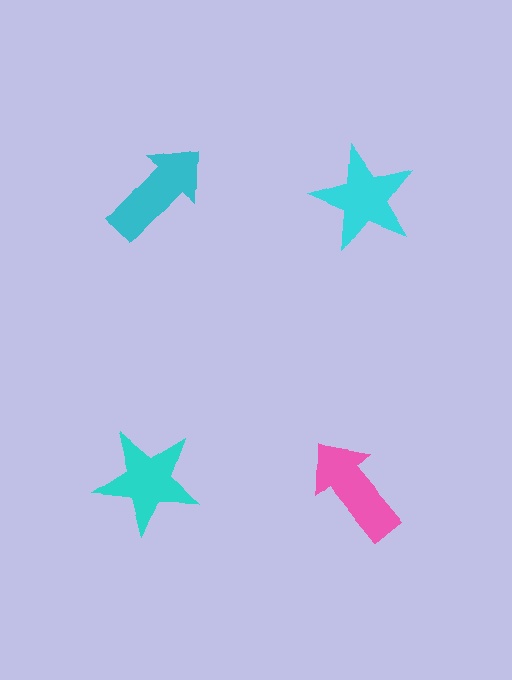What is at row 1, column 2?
A cyan star.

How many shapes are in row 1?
2 shapes.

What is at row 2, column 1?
A cyan star.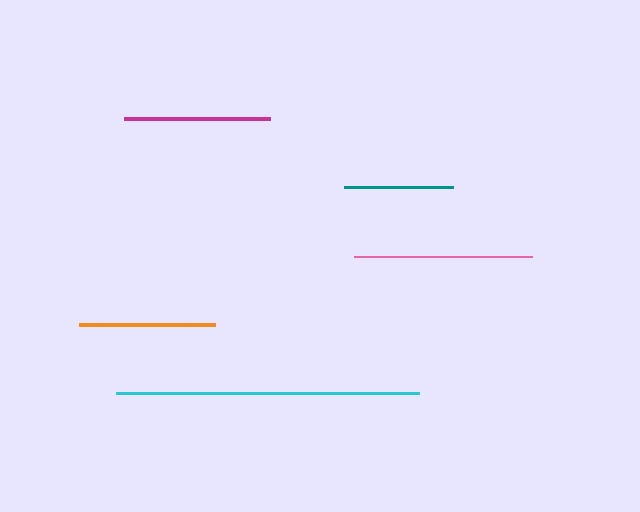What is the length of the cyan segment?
The cyan segment is approximately 303 pixels long.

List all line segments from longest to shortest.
From longest to shortest: cyan, pink, magenta, orange, teal.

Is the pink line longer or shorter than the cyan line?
The cyan line is longer than the pink line.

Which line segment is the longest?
The cyan line is the longest at approximately 303 pixels.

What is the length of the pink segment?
The pink segment is approximately 178 pixels long.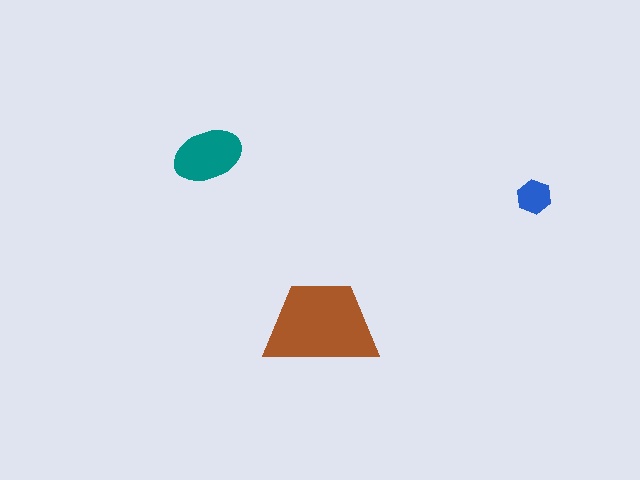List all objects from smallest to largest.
The blue hexagon, the teal ellipse, the brown trapezoid.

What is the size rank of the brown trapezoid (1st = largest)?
1st.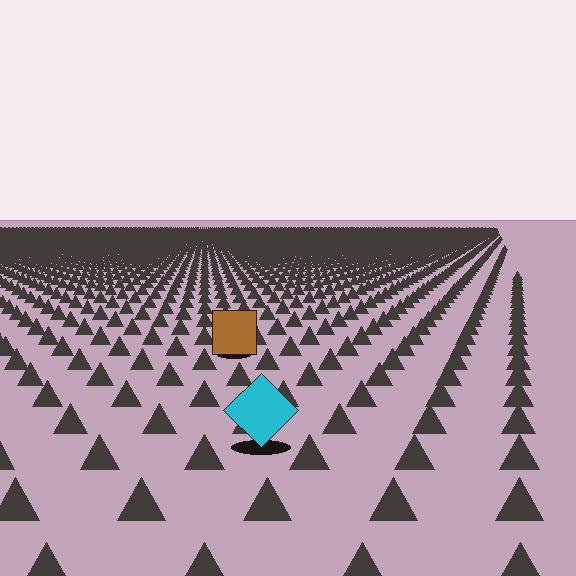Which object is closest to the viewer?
The cyan diamond is closest. The texture marks near it are larger and more spread out.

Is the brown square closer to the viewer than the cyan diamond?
No. The cyan diamond is closer — you can tell from the texture gradient: the ground texture is coarser near it.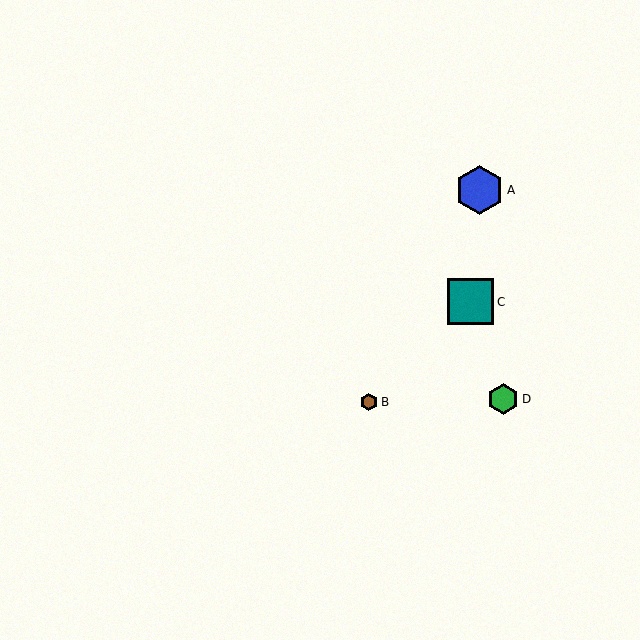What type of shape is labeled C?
Shape C is a teal square.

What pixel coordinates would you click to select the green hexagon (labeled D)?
Click at (503, 399) to select the green hexagon D.